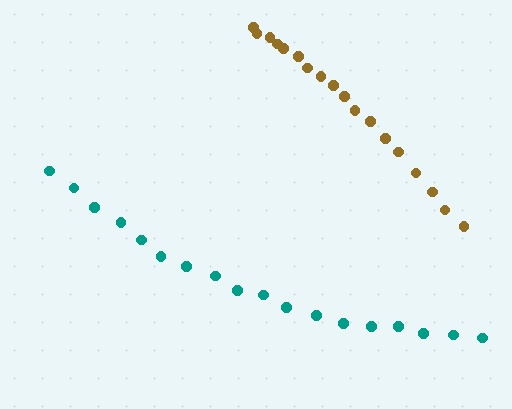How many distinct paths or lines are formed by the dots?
There are 2 distinct paths.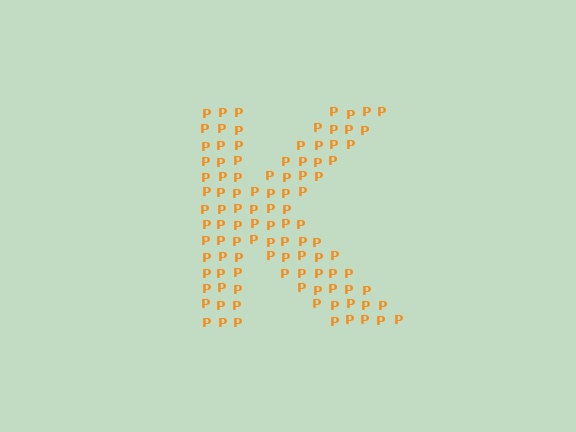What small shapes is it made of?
It is made of small letter P's.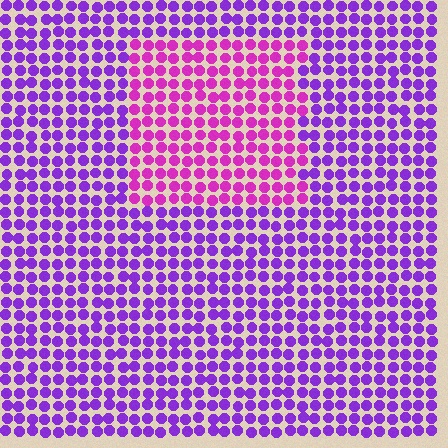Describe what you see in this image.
The image is filled with small purple elements in a uniform arrangement. A rectangle-shaped region is visible where the elements are tinted to a slightly different hue, forming a subtle color boundary.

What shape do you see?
I see a rectangle.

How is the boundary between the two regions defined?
The boundary is defined purely by a slight shift in hue (about 36 degrees). Spacing, size, and orientation are identical on both sides.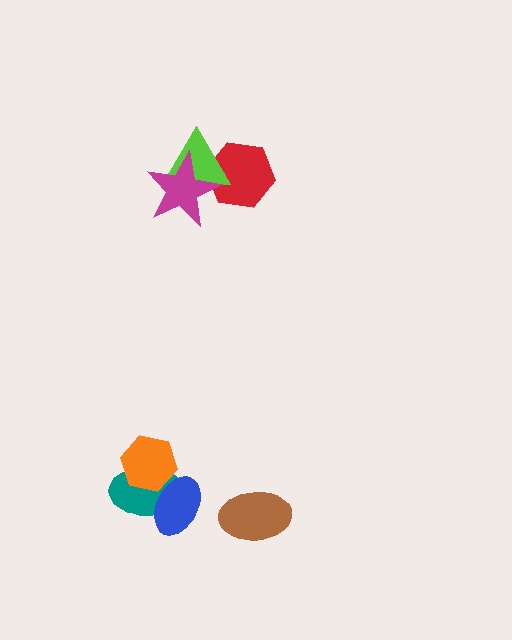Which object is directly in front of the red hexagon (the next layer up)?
The lime triangle is directly in front of the red hexagon.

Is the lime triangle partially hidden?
Yes, it is partially covered by another shape.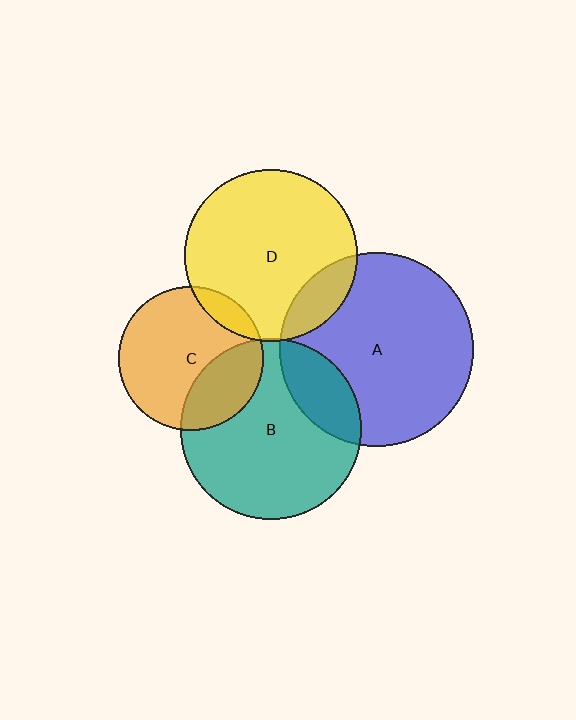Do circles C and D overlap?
Yes.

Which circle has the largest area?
Circle A (blue).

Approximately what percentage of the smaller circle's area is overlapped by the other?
Approximately 10%.